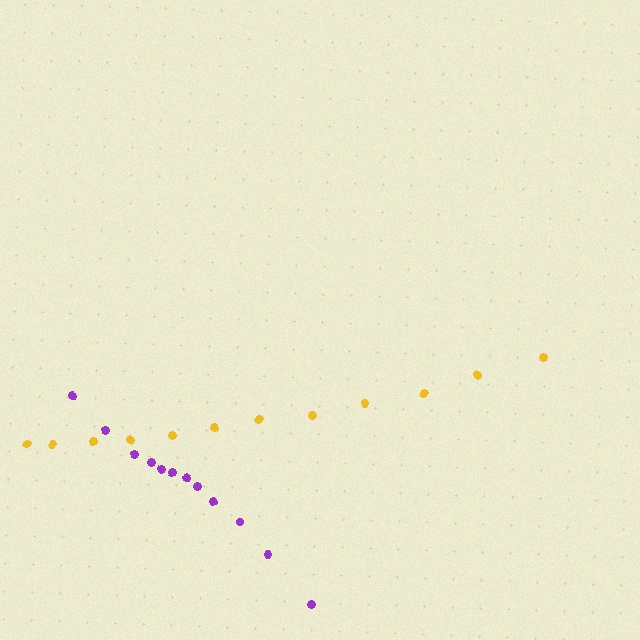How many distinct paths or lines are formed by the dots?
There are 2 distinct paths.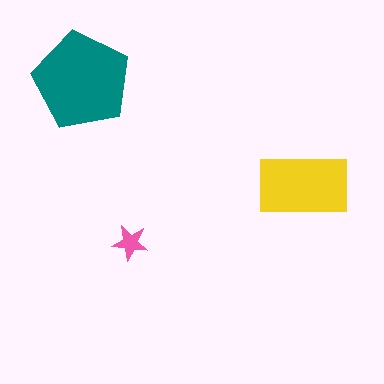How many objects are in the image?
There are 3 objects in the image.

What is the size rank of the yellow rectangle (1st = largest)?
2nd.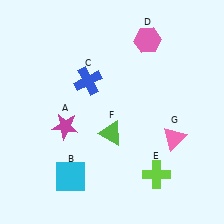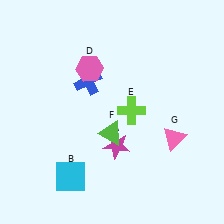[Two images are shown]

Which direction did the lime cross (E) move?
The lime cross (E) moved up.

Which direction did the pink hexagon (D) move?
The pink hexagon (D) moved left.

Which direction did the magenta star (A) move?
The magenta star (A) moved right.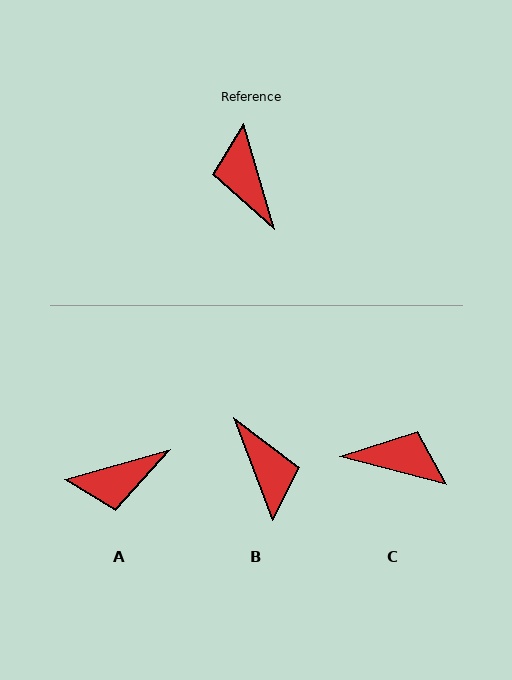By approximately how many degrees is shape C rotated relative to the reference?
Approximately 121 degrees clockwise.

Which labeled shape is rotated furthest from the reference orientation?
B, about 176 degrees away.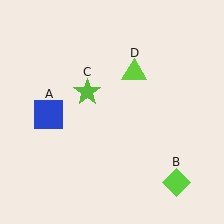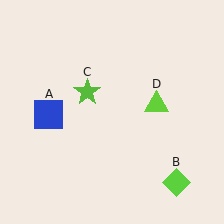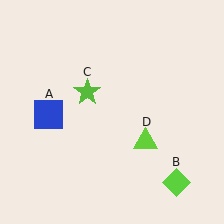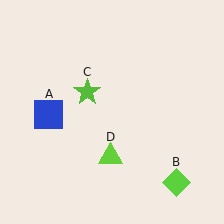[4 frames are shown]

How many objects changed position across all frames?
1 object changed position: lime triangle (object D).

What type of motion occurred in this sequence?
The lime triangle (object D) rotated clockwise around the center of the scene.